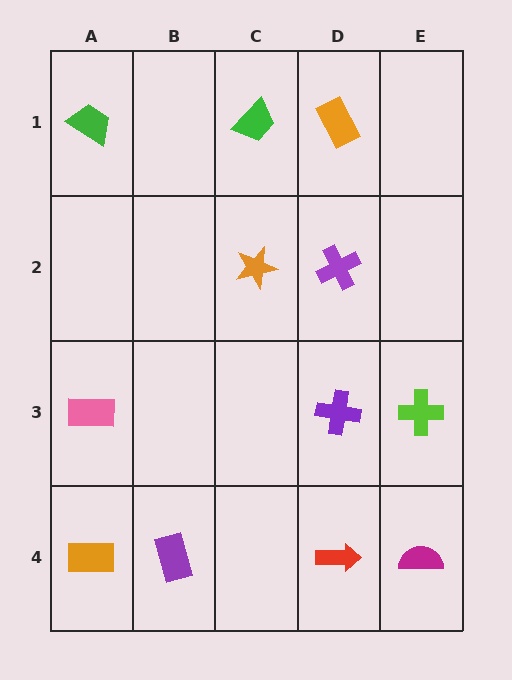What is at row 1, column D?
An orange rectangle.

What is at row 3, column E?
A lime cross.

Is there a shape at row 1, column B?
No, that cell is empty.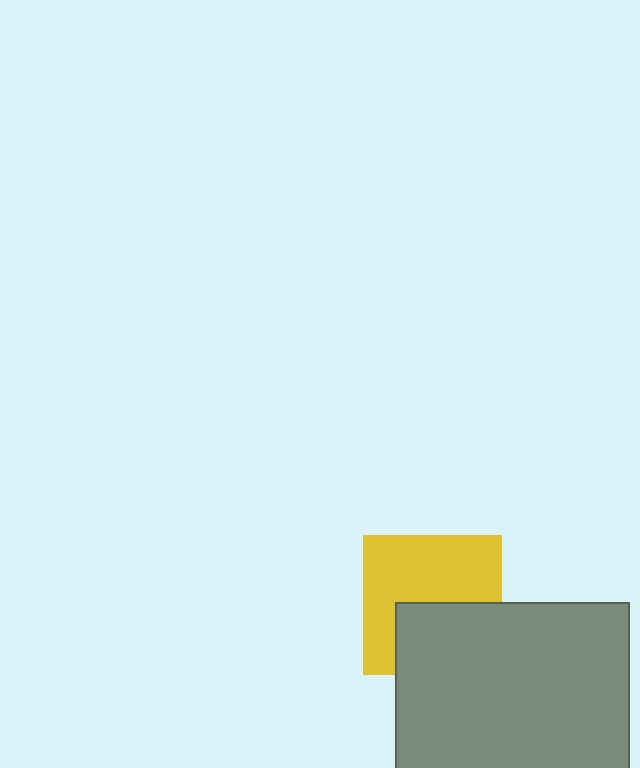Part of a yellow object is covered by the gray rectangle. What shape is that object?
It is a square.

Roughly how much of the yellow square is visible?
About half of it is visible (roughly 59%).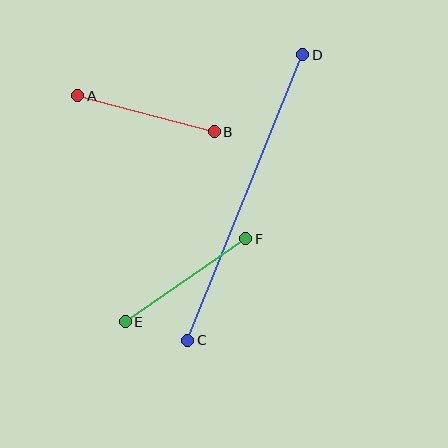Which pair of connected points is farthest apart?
Points C and D are farthest apart.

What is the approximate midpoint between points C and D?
The midpoint is at approximately (245, 197) pixels.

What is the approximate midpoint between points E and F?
The midpoint is at approximately (185, 280) pixels.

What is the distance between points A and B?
The distance is approximately 141 pixels.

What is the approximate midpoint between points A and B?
The midpoint is at approximately (146, 114) pixels.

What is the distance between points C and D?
The distance is approximately 308 pixels.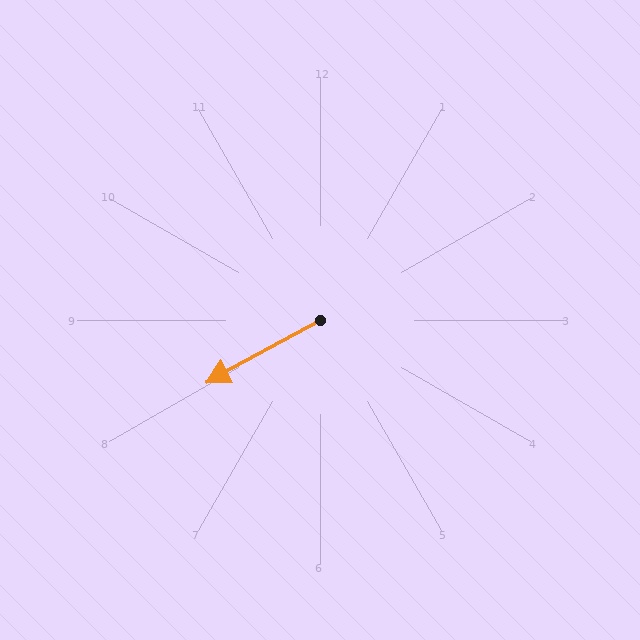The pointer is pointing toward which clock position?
Roughly 8 o'clock.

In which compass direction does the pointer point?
Southwest.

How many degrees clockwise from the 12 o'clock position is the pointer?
Approximately 241 degrees.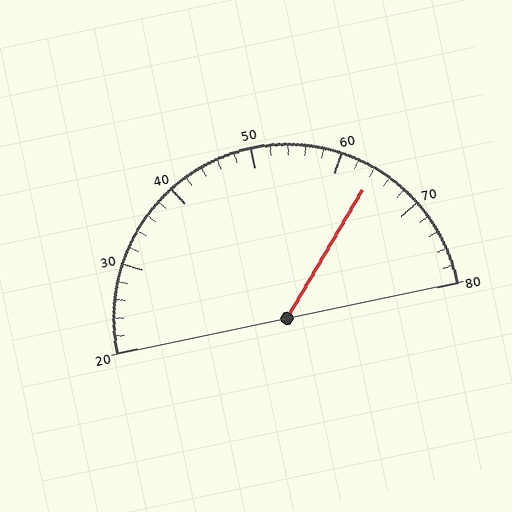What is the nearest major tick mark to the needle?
The nearest major tick mark is 60.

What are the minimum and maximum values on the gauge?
The gauge ranges from 20 to 80.